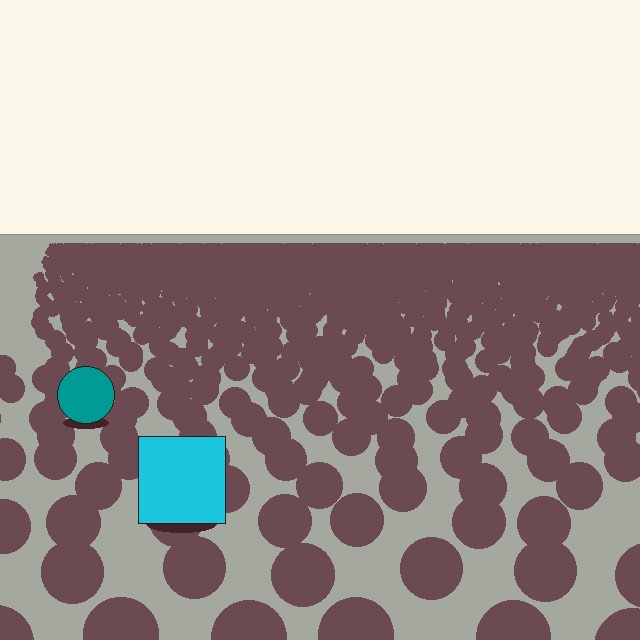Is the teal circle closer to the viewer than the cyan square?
No. The cyan square is closer — you can tell from the texture gradient: the ground texture is coarser near it.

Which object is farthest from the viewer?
The teal circle is farthest from the viewer. It appears smaller and the ground texture around it is denser.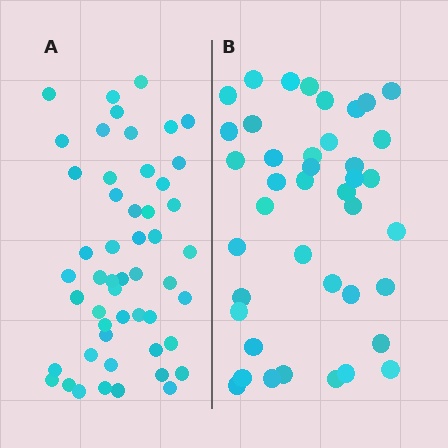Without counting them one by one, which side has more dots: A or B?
Region A (the left region) has more dots.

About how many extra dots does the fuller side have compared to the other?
Region A has roughly 10 or so more dots than region B.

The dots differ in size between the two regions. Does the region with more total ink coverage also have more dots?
No. Region B has more total ink coverage because its dots are larger, but region A actually contains more individual dots. Total area can be misleading — the number of items is what matters here.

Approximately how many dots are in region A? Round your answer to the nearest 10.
About 50 dots. (The exact count is 51, which rounds to 50.)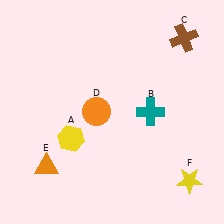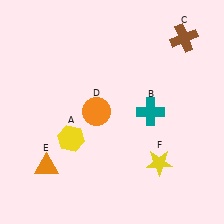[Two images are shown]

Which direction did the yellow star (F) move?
The yellow star (F) moved left.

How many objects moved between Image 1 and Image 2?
1 object moved between the two images.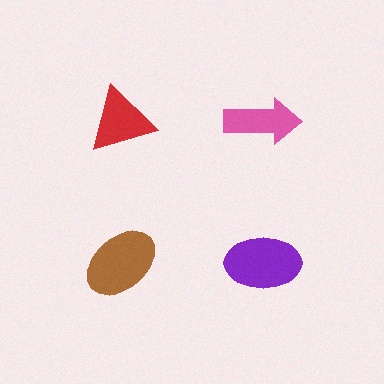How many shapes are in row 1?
2 shapes.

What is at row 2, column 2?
A purple ellipse.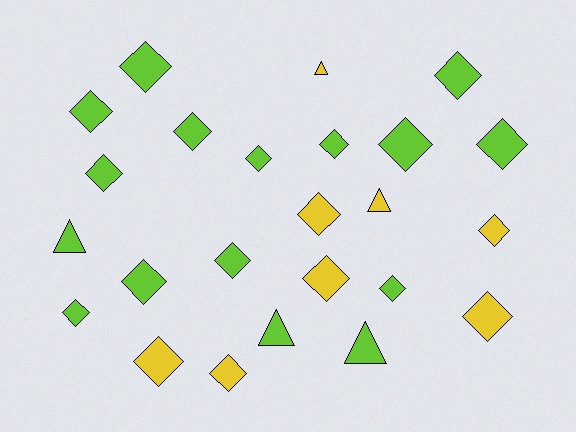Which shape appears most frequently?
Diamond, with 19 objects.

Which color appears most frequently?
Lime, with 16 objects.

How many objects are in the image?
There are 24 objects.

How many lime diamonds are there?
There are 13 lime diamonds.